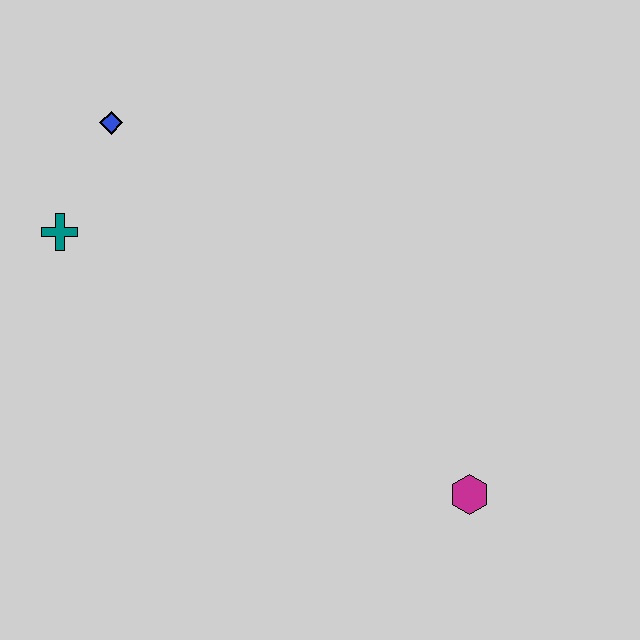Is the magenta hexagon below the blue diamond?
Yes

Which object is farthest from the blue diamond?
The magenta hexagon is farthest from the blue diamond.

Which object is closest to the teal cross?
The blue diamond is closest to the teal cross.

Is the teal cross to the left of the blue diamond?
Yes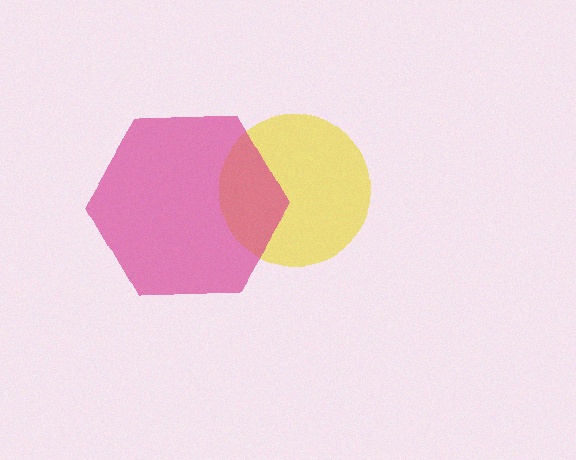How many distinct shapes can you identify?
There are 2 distinct shapes: a yellow circle, a magenta hexagon.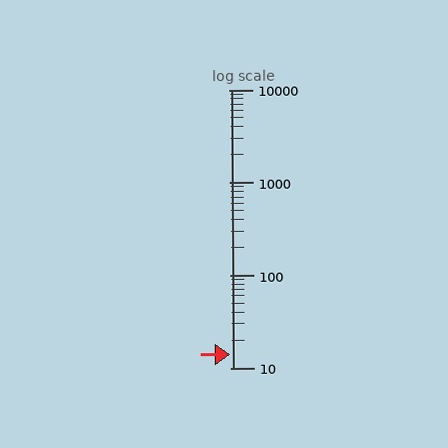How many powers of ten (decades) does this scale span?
The scale spans 3 decades, from 10 to 10000.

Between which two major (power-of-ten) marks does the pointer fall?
The pointer is between 10 and 100.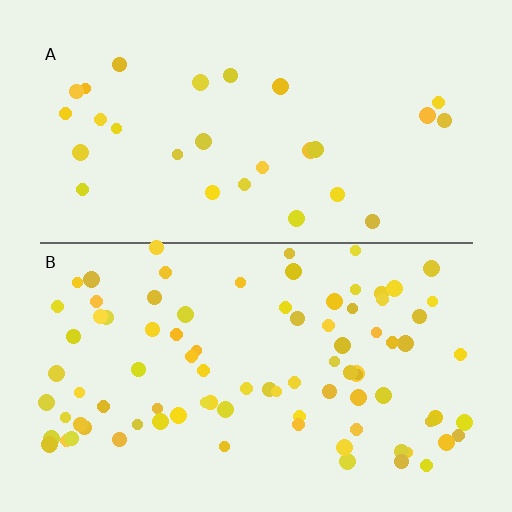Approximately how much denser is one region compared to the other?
Approximately 3.1× — region B over region A.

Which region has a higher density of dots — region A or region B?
B (the bottom).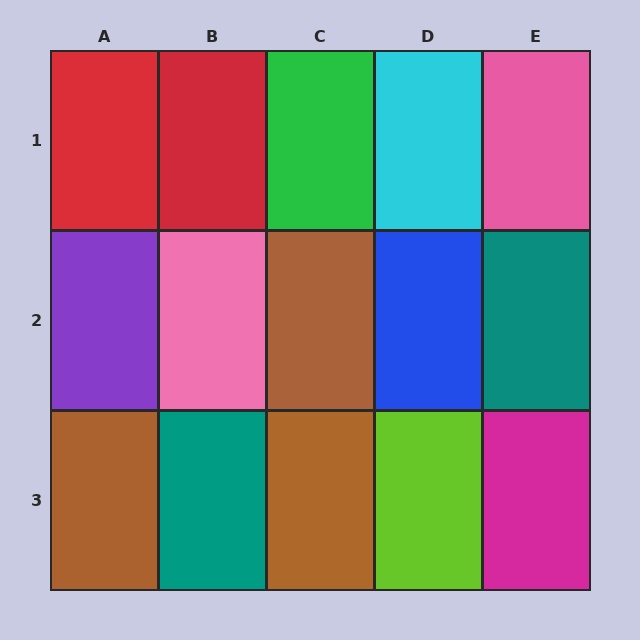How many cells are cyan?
1 cell is cyan.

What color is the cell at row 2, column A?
Purple.